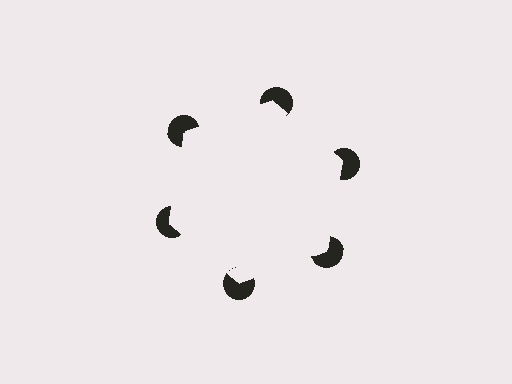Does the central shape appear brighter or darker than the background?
It typically appears slightly brighter than the background, even though no actual brightness change is drawn.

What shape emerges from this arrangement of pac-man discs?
An illusory hexagon — its edges are inferred from the aligned wedge cuts in the pac-man discs, not physically drawn.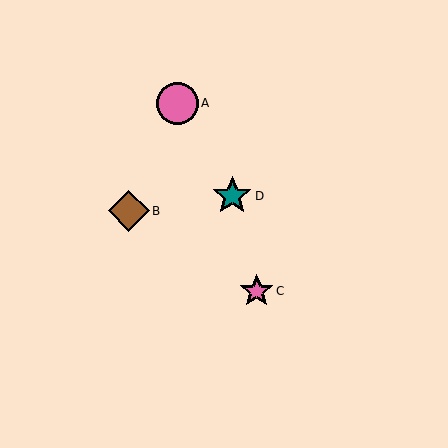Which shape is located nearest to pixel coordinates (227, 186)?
The teal star (labeled D) at (232, 196) is nearest to that location.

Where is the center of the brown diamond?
The center of the brown diamond is at (129, 211).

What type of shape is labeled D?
Shape D is a teal star.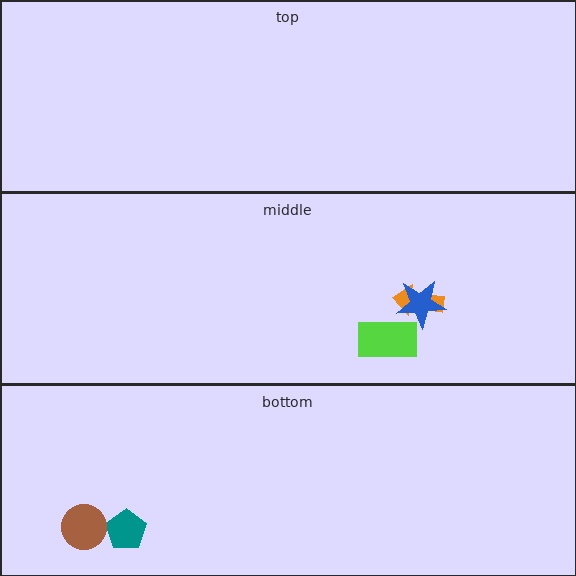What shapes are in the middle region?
The orange arrow, the blue star, the lime rectangle.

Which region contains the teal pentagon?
The bottom region.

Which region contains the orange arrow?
The middle region.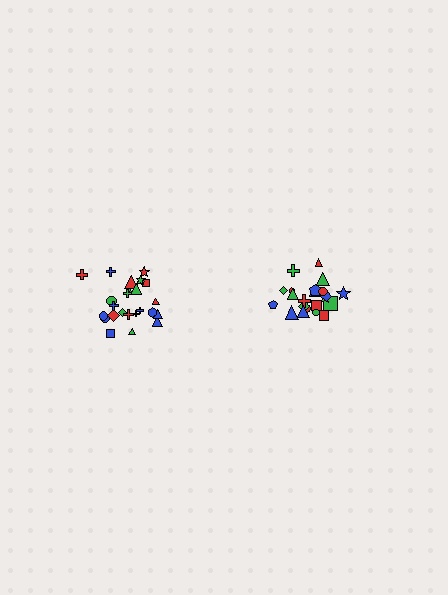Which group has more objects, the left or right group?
The left group.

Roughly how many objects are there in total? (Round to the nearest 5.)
Roughly 45 objects in total.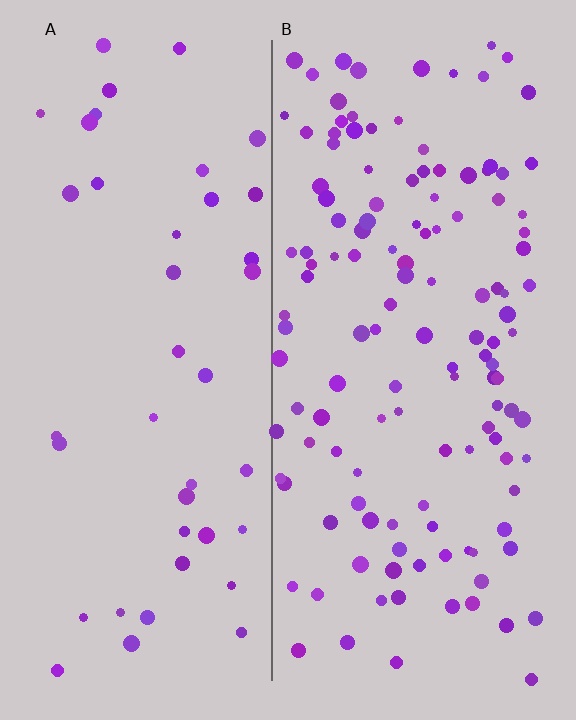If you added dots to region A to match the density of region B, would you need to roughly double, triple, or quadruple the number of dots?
Approximately triple.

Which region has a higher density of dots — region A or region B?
B (the right).